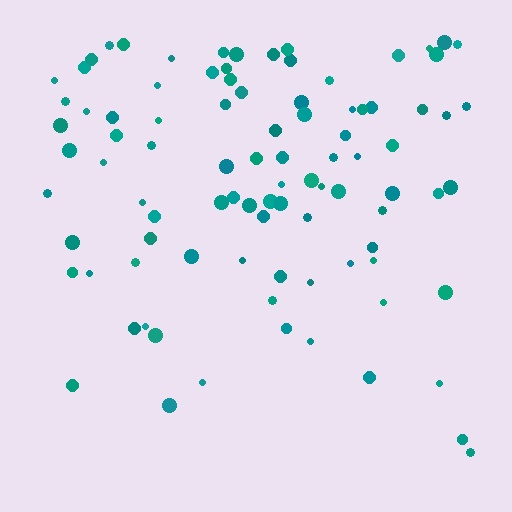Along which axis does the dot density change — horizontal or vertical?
Vertical.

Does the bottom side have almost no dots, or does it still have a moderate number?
Still a moderate number, just noticeably fewer than the top.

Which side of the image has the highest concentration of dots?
The top.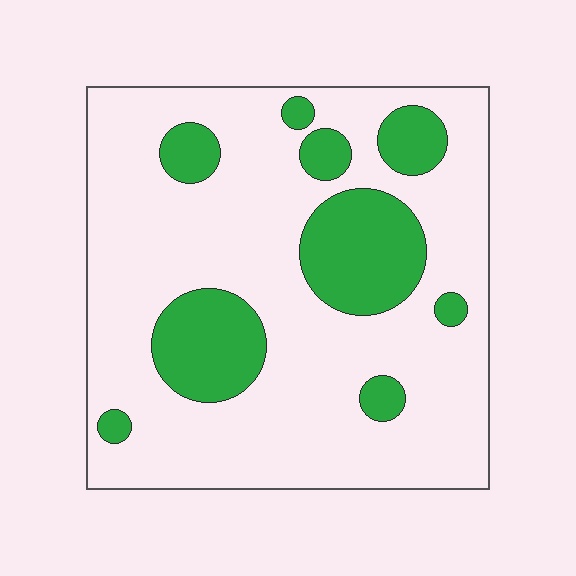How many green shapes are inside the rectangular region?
9.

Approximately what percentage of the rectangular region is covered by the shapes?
Approximately 25%.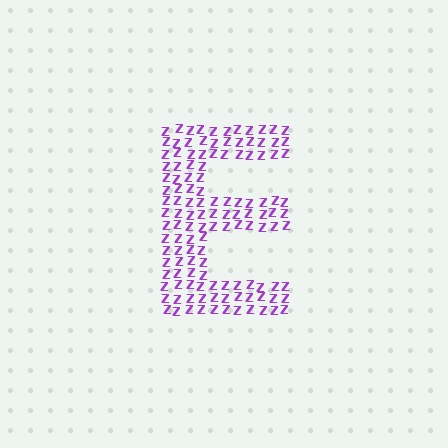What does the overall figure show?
The overall figure shows the letter E.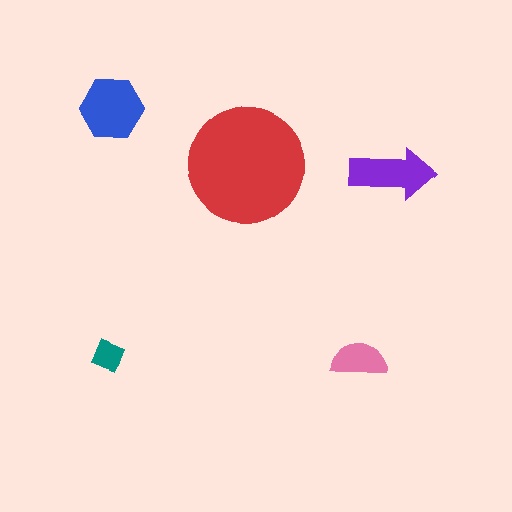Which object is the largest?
The red circle.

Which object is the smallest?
The teal diamond.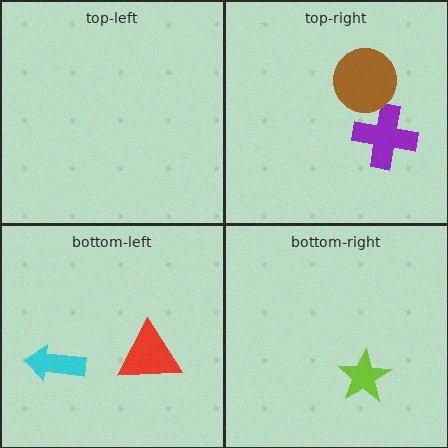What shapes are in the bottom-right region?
The lime star.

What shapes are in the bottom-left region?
The cyan arrow, the red triangle.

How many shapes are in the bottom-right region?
1.